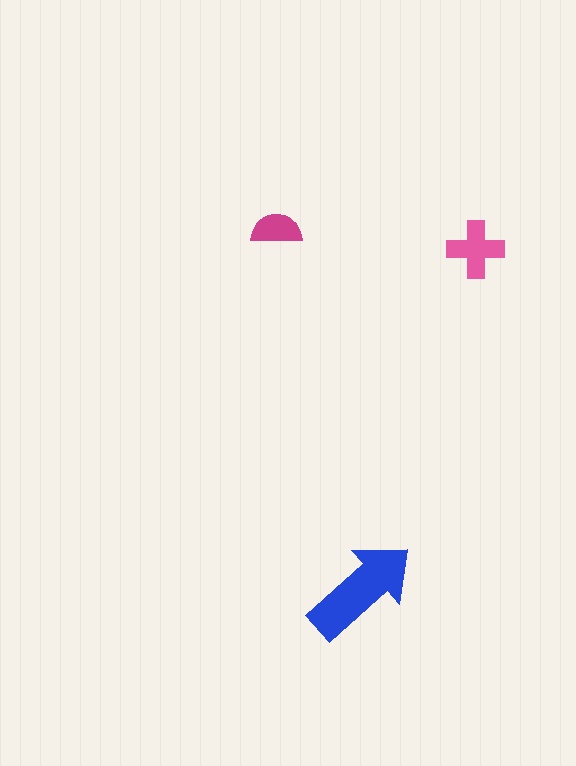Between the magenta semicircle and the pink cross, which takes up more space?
The pink cross.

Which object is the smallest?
The magenta semicircle.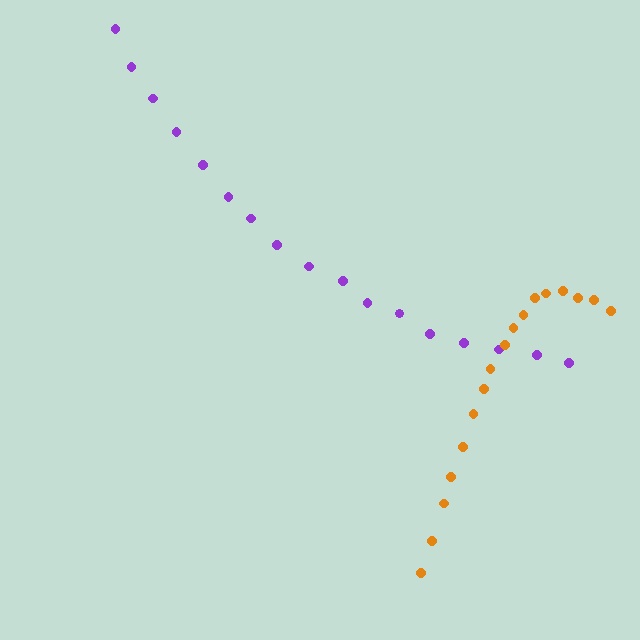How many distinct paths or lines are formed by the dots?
There are 2 distinct paths.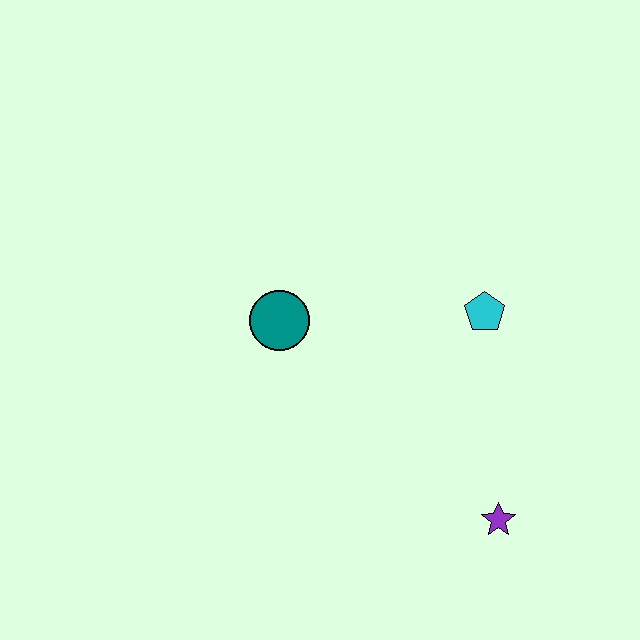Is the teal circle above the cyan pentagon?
No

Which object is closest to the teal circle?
The cyan pentagon is closest to the teal circle.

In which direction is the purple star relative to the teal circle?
The purple star is to the right of the teal circle.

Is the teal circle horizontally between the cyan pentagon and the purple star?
No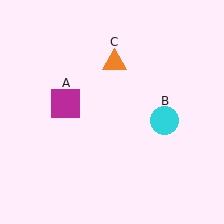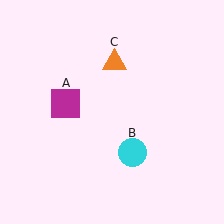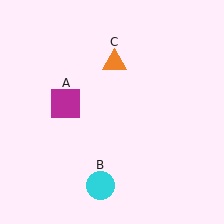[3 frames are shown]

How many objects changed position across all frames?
1 object changed position: cyan circle (object B).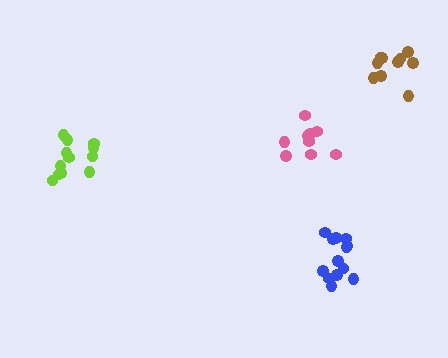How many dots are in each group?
Group 1: 10 dots, Group 2: 13 dots, Group 3: 9 dots, Group 4: 12 dots (44 total).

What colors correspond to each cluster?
The clusters are colored: brown, blue, pink, lime.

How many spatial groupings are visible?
There are 4 spatial groupings.